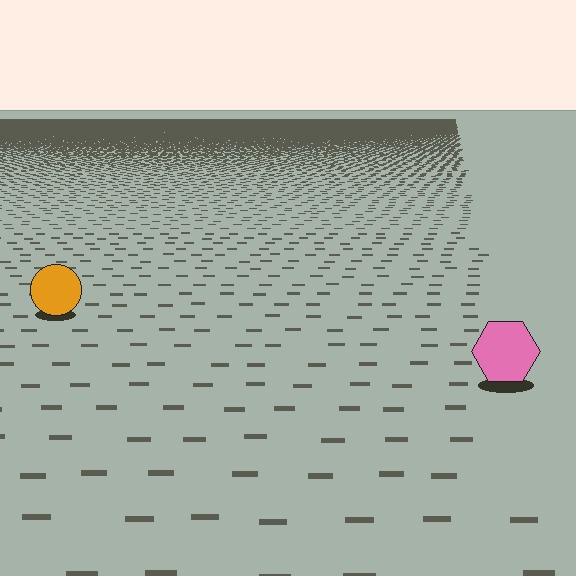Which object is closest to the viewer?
The pink hexagon is closest. The texture marks near it are larger and more spread out.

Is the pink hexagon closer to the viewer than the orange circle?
Yes. The pink hexagon is closer — you can tell from the texture gradient: the ground texture is coarser near it.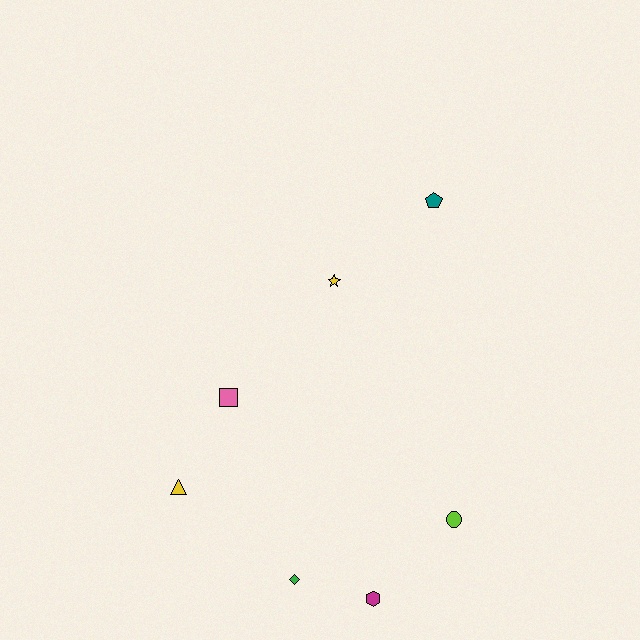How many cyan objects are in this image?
There are no cyan objects.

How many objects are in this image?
There are 7 objects.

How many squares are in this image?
There is 1 square.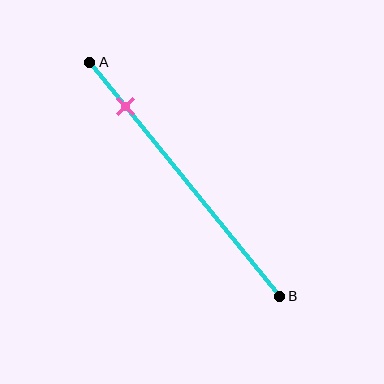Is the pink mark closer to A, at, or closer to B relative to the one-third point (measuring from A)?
The pink mark is closer to point A than the one-third point of segment AB.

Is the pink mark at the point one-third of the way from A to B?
No, the mark is at about 20% from A, not at the 33% one-third point.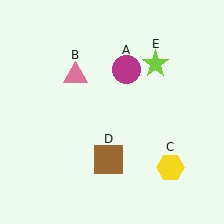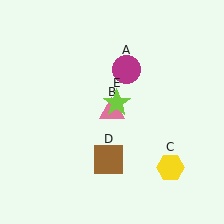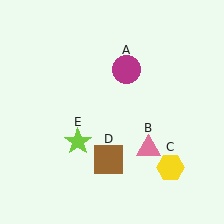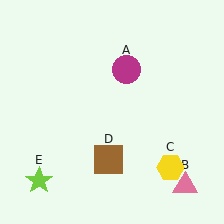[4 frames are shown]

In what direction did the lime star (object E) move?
The lime star (object E) moved down and to the left.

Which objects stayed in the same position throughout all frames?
Magenta circle (object A) and yellow hexagon (object C) and brown square (object D) remained stationary.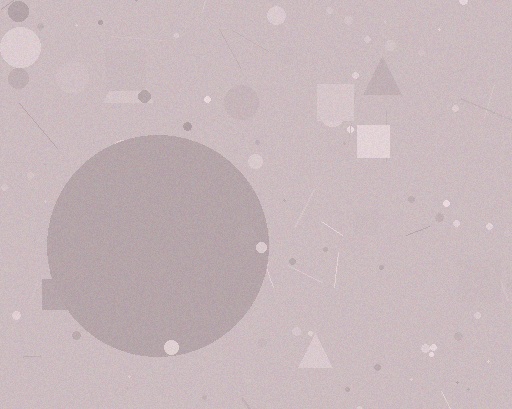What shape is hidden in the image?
A circle is hidden in the image.